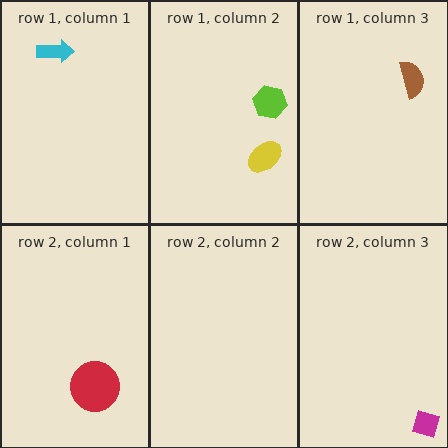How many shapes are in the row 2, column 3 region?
1.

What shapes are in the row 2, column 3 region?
The magenta diamond.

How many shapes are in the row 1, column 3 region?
1.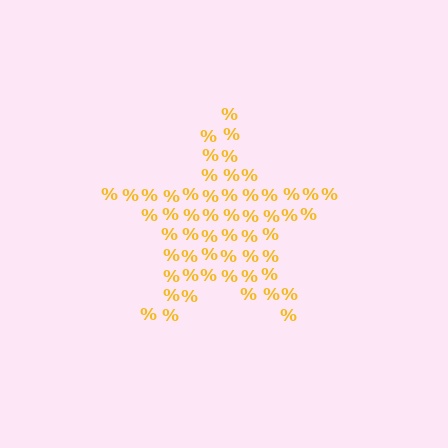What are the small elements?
The small elements are percent signs.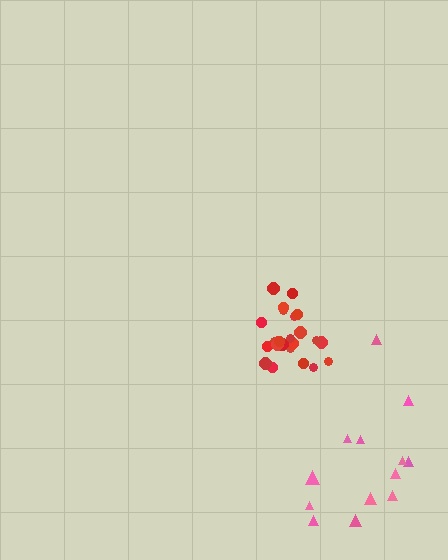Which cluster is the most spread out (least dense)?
Pink.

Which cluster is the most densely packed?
Red.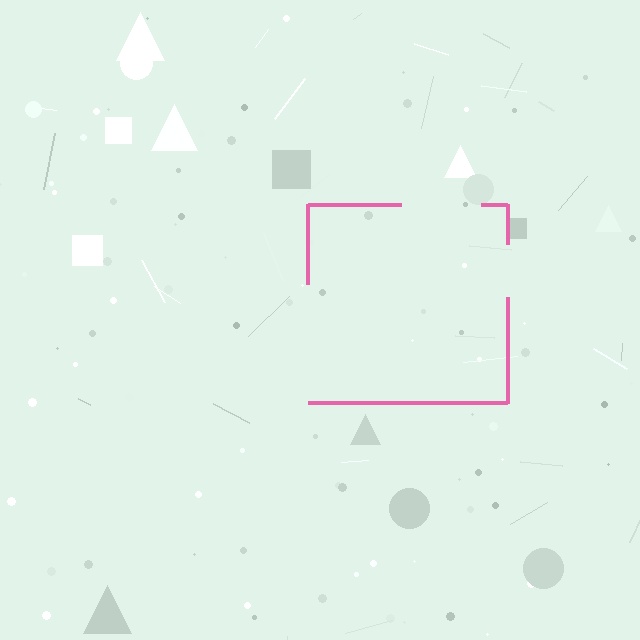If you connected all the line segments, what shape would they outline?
They would outline a square.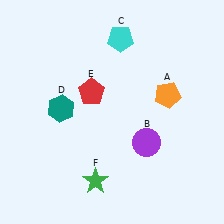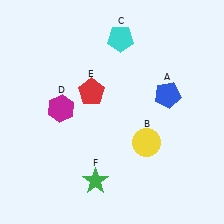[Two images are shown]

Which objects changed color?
A changed from orange to blue. B changed from purple to yellow. D changed from teal to magenta.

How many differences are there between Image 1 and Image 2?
There are 3 differences between the two images.